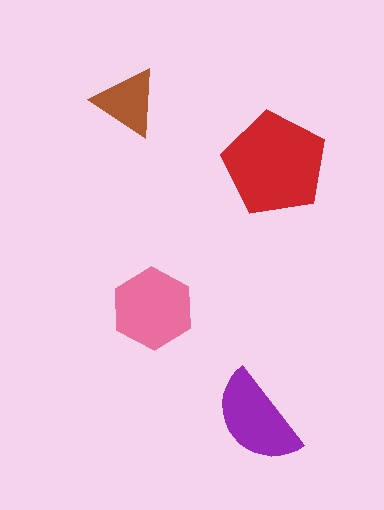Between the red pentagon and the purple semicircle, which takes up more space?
The red pentagon.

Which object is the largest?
The red pentagon.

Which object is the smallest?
The brown triangle.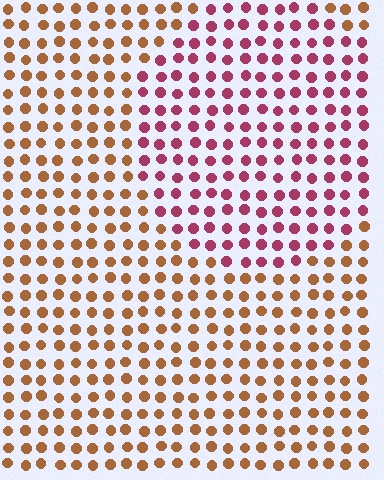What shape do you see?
I see a circle.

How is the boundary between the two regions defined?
The boundary is defined purely by a slight shift in hue (about 50 degrees). Spacing, size, and orientation are identical on both sides.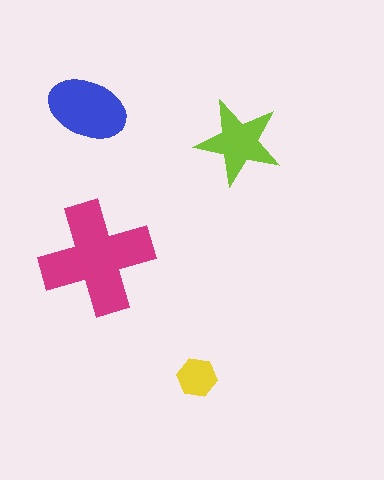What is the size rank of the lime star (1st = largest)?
3rd.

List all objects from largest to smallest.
The magenta cross, the blue ellipse, the lime star, the yellow hexagon.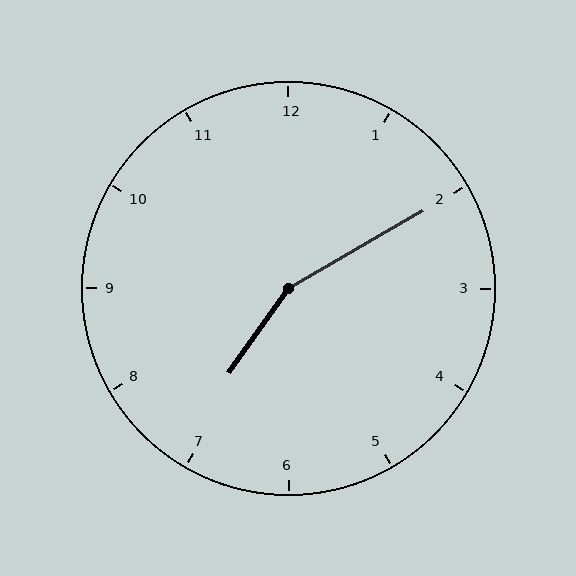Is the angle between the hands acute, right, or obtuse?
It is obtuse.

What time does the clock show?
7:10.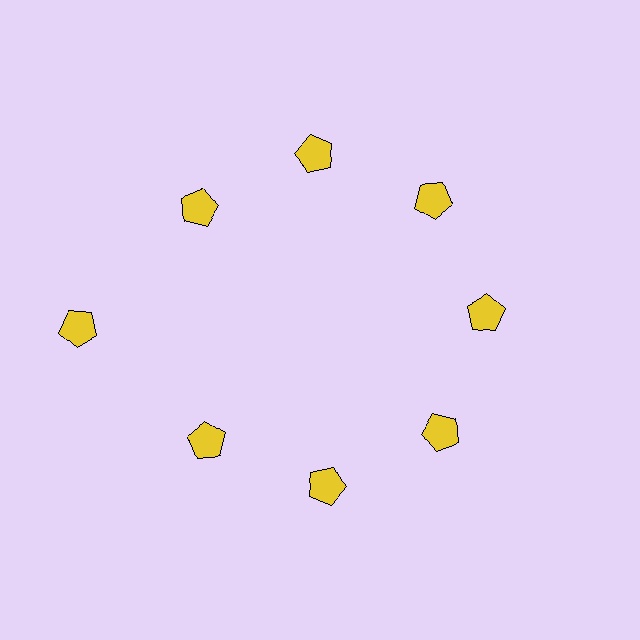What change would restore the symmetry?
The symmetry would be restored by moving it inward, back onto the ring so that all 8 pentagons sit at equal angles and equal distance from the center.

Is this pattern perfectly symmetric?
No. The 8 yellow pentagons are arranged in a ring, but one element near the 9 o'clock position is pushed outward from the center, breaking the 8-fold rotational symmetry.